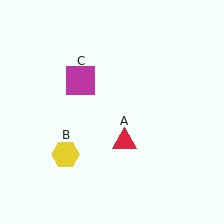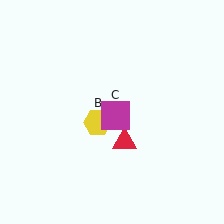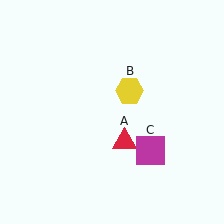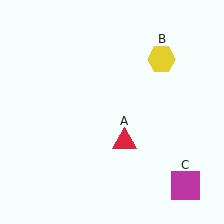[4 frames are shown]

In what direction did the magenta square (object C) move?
The magenta square (object C) moved down and to the right.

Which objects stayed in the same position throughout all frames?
Red triangle (object A) remained stationary.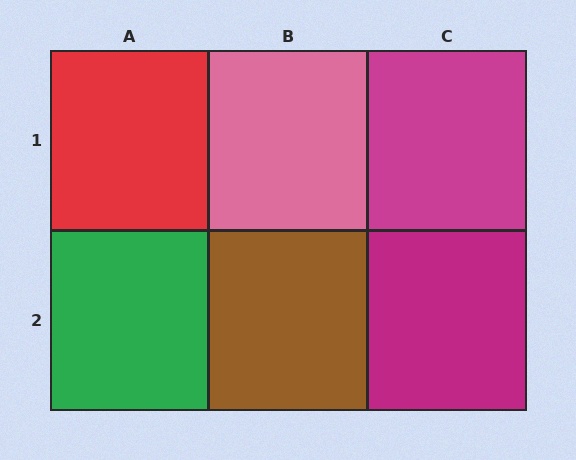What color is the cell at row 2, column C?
Magenta.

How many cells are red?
1 cell is red.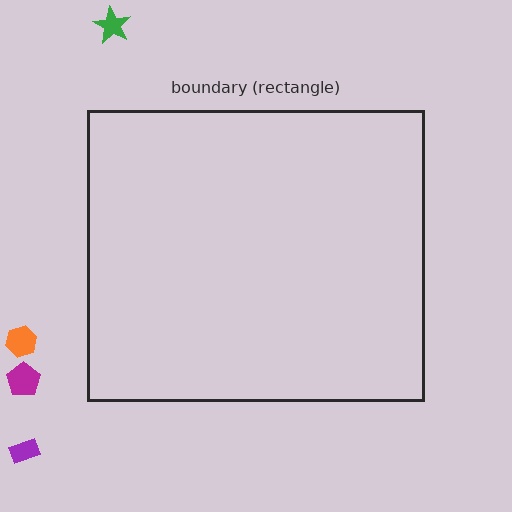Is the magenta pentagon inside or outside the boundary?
Outside.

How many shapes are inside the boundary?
0 inside, 4 outside.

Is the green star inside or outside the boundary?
Outside.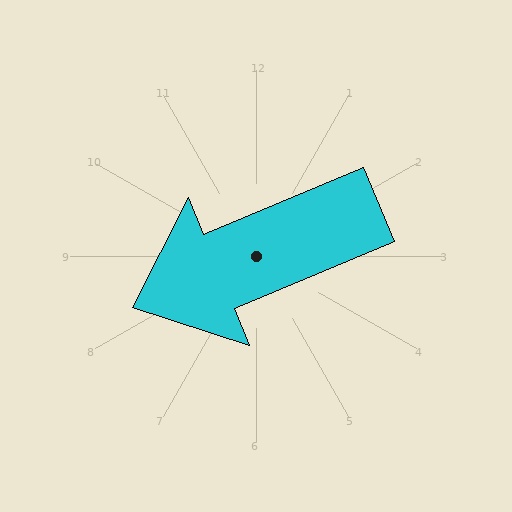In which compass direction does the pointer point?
Southwest.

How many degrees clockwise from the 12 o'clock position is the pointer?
Approximately 247 degrees.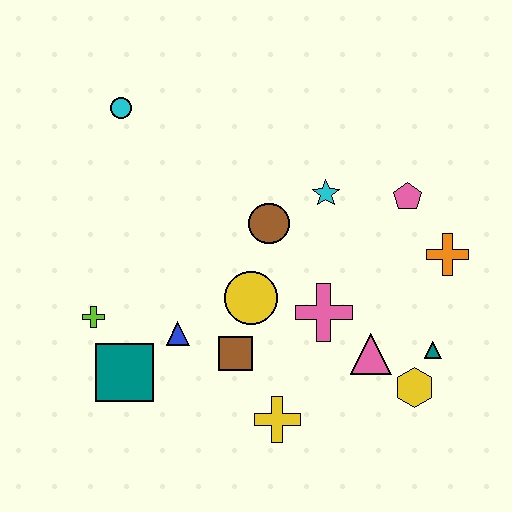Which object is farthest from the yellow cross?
The cyan circle is farthest from the yellow cross.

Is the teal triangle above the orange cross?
No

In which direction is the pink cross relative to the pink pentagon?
The pink cross is below the pink pentagon.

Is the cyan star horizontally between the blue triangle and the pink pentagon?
Yes